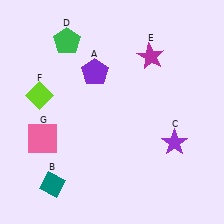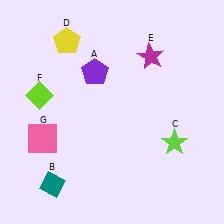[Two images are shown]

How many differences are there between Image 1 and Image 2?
There are 2 differences between the two images.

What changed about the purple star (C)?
In Image 1, C is purple. In Image 2, it changed to lime.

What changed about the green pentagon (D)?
In Image 1, D is green. In Image 2, it changed to yellow.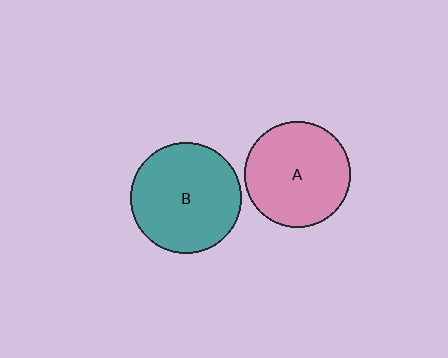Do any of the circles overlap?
No, none of the circles overlap.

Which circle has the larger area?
Circle B (teal).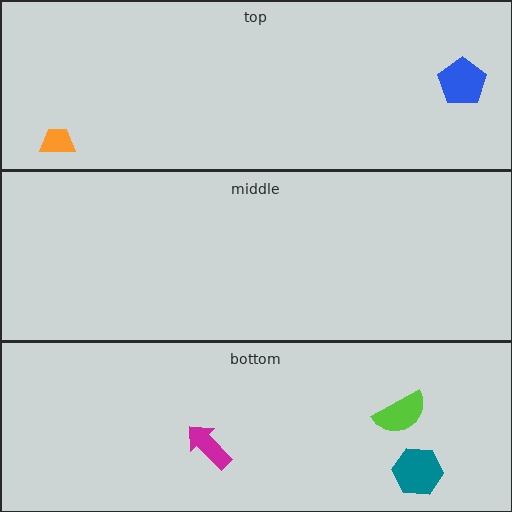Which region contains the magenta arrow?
The bottom region.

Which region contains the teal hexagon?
The bottom region.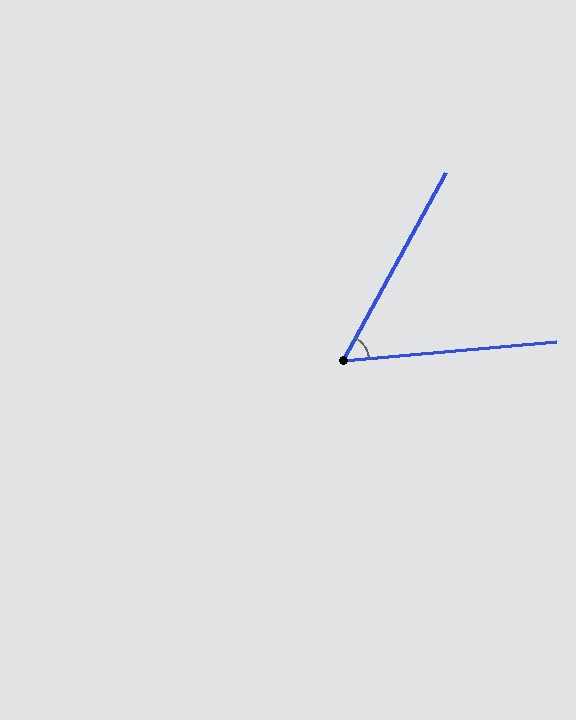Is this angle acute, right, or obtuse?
It is acute.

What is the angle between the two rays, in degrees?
Approximately 56 degrees.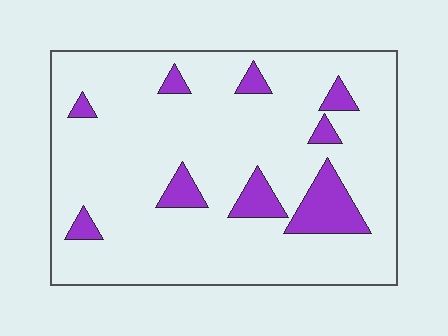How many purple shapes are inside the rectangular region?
9.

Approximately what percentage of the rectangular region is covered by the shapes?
Approximately 10%.